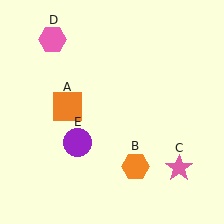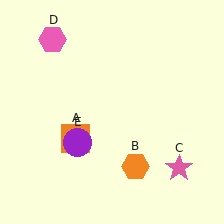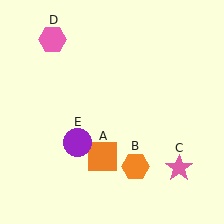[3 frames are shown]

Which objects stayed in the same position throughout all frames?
Orange hexagon (object B) and pink star (object C) and pink hexagon (object D) and purple circle (object E) remained stationary.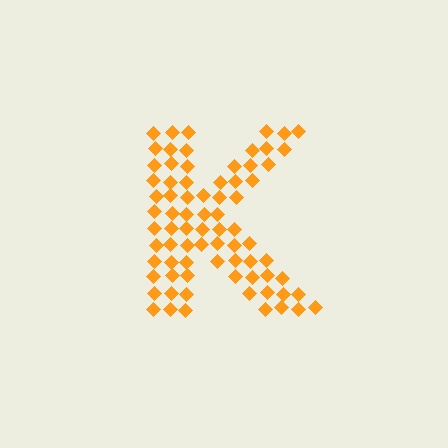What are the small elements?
The small elements are diamonds.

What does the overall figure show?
The overall figure shows the letter K.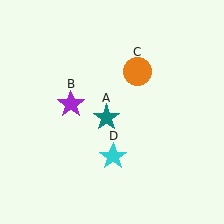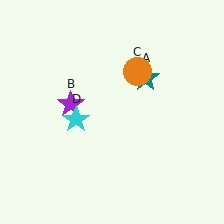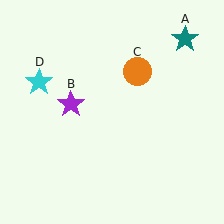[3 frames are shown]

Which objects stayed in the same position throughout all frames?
Purple star (object B) and orange circle (object C) remained stationary.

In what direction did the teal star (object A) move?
The teal star (object A) moved up and to the right.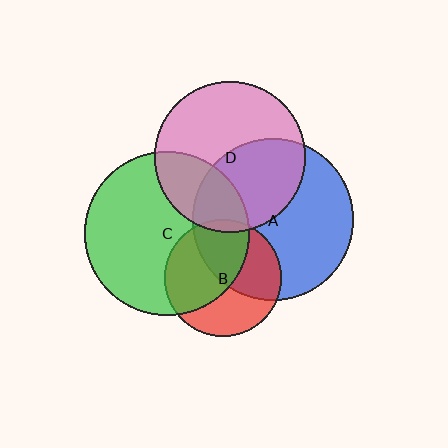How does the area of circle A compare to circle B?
Approximately 1.9 times.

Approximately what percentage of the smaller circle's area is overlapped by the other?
Approximately 55%.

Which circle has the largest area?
Circle C (green).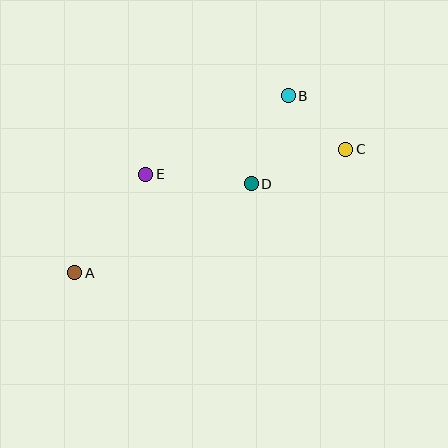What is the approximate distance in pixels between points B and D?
The distance between B and D is approximately 95 pixels.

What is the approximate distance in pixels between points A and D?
The distance between A and D is approximately 198 pixels.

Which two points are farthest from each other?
Points A and C are farthest from each other.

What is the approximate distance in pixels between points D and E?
The distance between D and E is approximately 106 pixels.